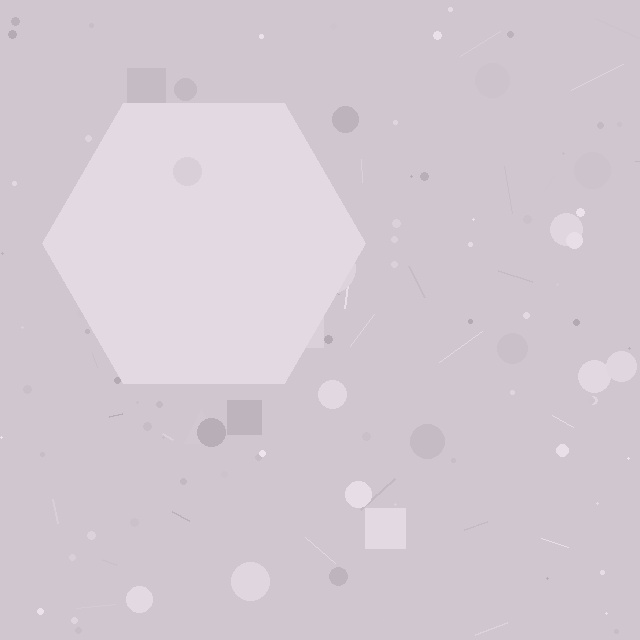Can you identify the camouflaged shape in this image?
The camouflaged shape is a hexagon.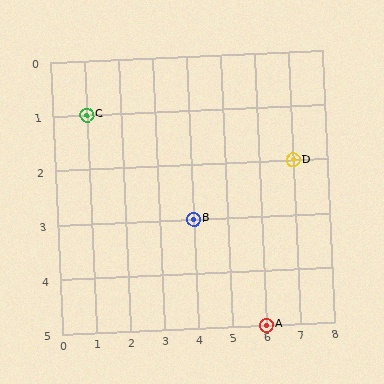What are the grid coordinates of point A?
Point A is at grid coordinates (6, 5).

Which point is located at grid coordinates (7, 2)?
Point D is at (7, 2).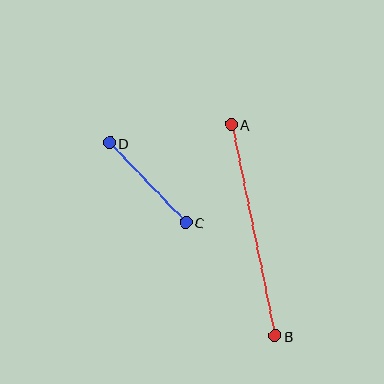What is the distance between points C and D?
The distance is approximately 110 pixels.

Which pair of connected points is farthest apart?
Points A and B are farthest apart.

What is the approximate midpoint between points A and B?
The midpoint is at approximately (253, 230) pixels.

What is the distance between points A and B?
The distance is approximately 215 pixels.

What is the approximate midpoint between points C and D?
The midpoint is at approximately (148, 183) pixels.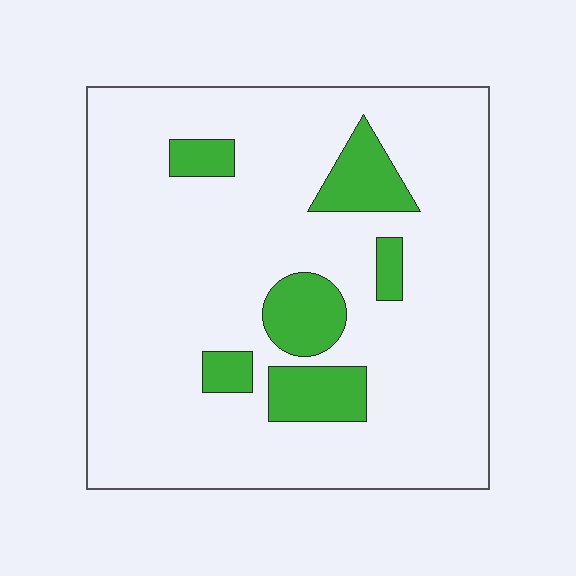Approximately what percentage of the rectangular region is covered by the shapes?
Approximately 15%.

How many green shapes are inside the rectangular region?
6.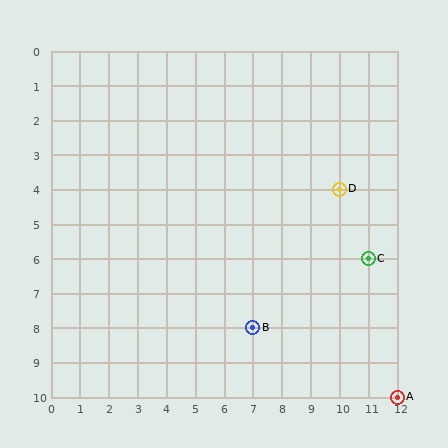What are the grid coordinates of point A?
Point A is at grid coordinates (12, 10).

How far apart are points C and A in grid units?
Points C and A are 1 column and 4 rows apart (about 4.1 grid units diagonally).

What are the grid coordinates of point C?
Point C is at grid coordinates (11, 6).